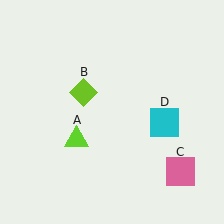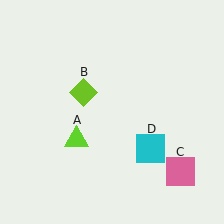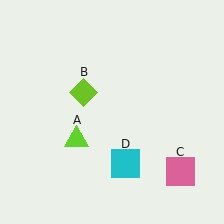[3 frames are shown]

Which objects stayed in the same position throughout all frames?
Lime triangle (object A) and lime diamond (object B) and pink square (object C) remained stationary.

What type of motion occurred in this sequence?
The cyan square (object D) rotated clockwise around the center of the scene.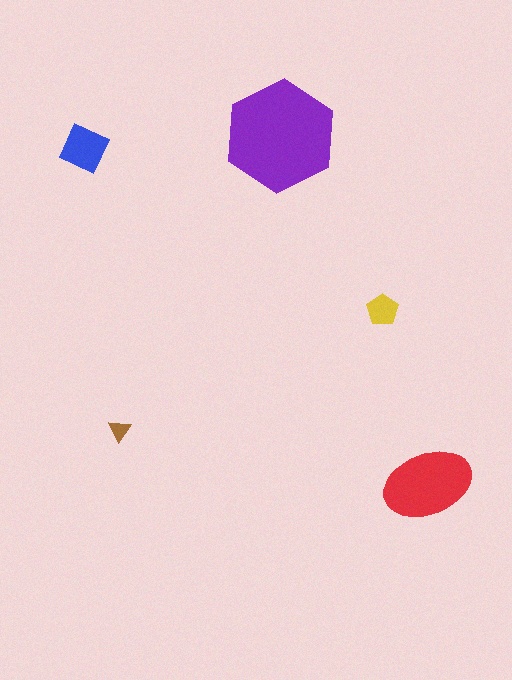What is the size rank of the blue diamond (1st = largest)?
3rd.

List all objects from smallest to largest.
The brown triangle, the yellow pentagon, the blue diamond, the red ellipse, the purple hexagon.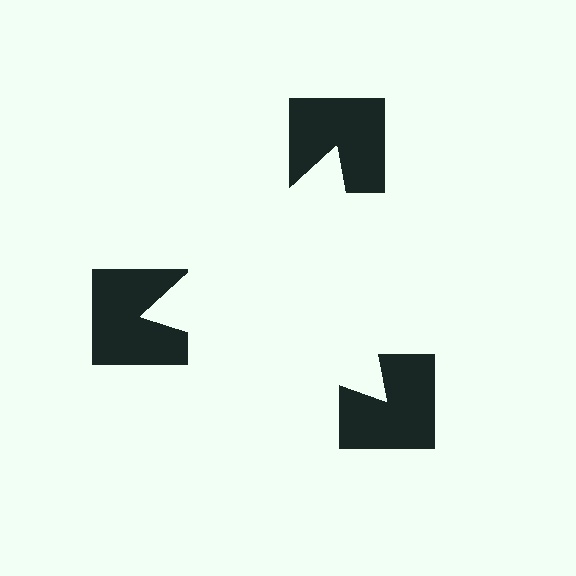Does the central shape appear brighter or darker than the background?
It typically appears slightly brighter than the background, even though no actual brightness change is drawn.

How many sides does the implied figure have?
3 sides.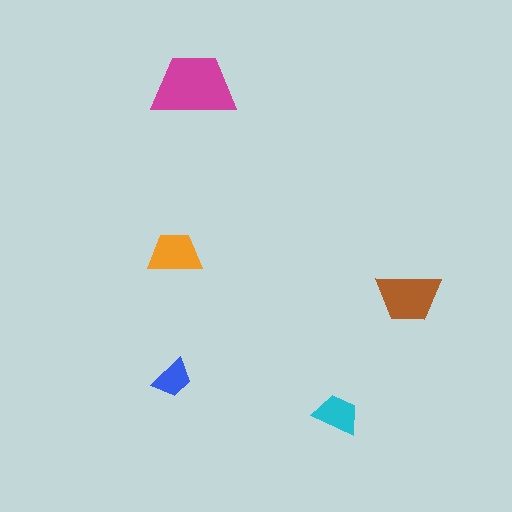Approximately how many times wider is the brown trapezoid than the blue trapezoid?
About 1.5 times wider.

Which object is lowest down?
The cyan trapezoid is bottommost.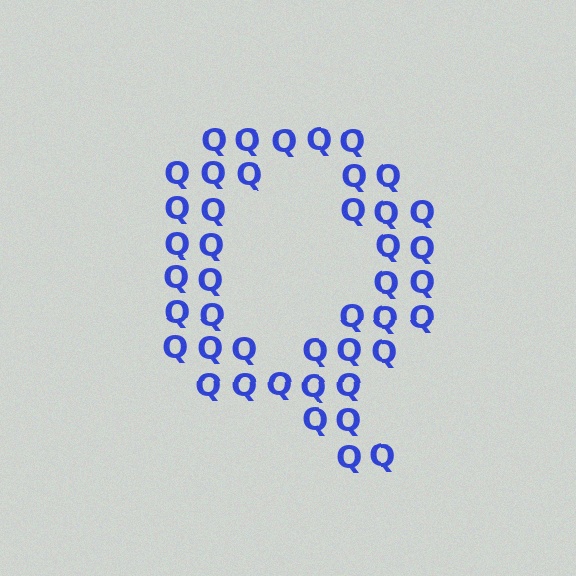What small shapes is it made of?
It is made of small letter Q's.